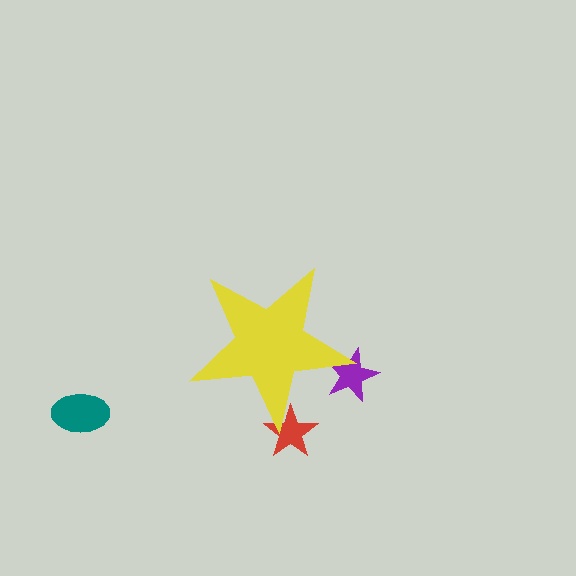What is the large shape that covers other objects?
A yellow star.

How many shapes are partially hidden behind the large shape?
2 shapes are partially hidden.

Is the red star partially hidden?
Yes, the red star is partially hidden behind the yellow star.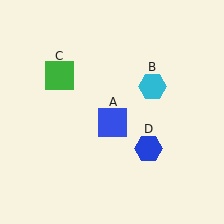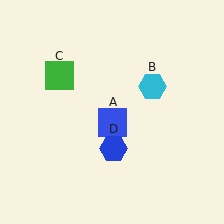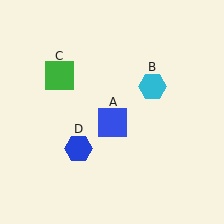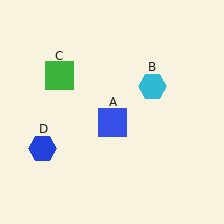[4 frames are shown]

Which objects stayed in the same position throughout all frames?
Blue square (object A) and cyan hexagon (object B) and green square (object C) remained stationary.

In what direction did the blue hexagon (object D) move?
The blue hexagon (object D) moved left.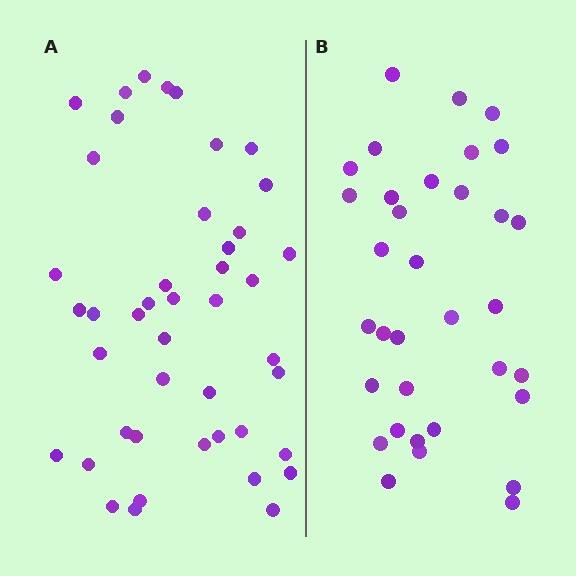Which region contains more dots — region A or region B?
Region A (the left region) has more dots.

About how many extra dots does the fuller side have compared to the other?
Region A has roughly 10 or so more dots than region B.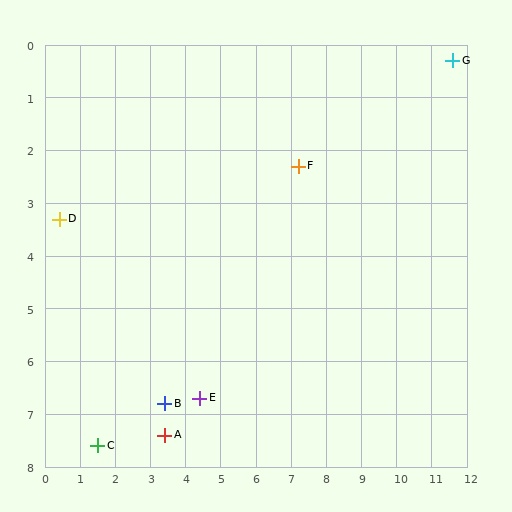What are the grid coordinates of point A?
Point A is at approximately (3.4, 7.4).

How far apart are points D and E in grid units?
Points D and E are about 5.2 grid units apart.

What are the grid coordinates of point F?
Point F is at approximately (7.2, 2.3).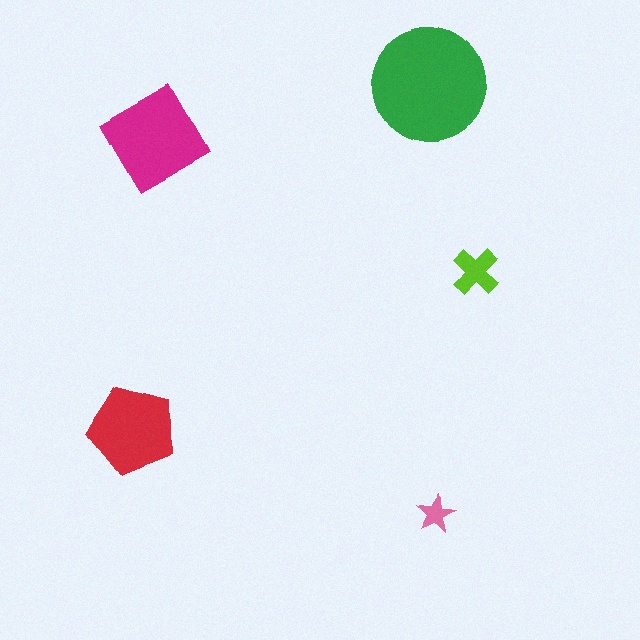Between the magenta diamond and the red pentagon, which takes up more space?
The magenta diamond.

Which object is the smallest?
The pink star.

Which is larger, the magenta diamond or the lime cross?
The magenta diamond.